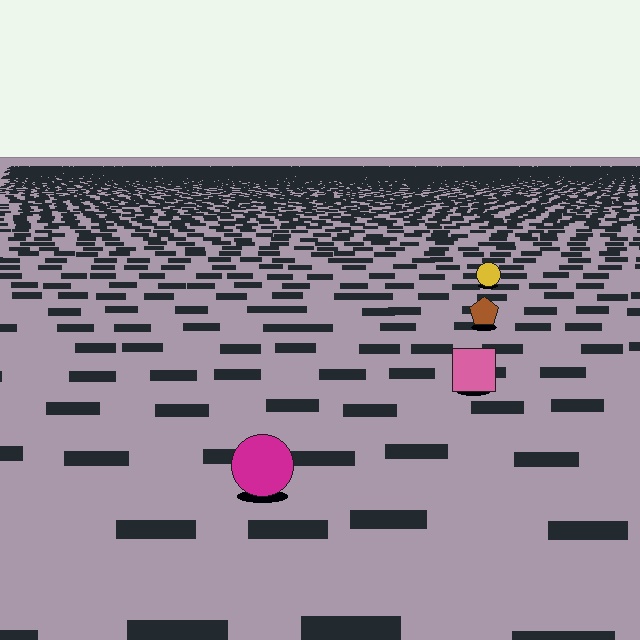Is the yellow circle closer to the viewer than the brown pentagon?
No. The brown pentagon is closer — you can tell from the texture gradient: the ground texture is coarser near it.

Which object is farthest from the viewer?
The yellow circle is farthest from the viewer. It appears smaller and the ground texture around it is denser.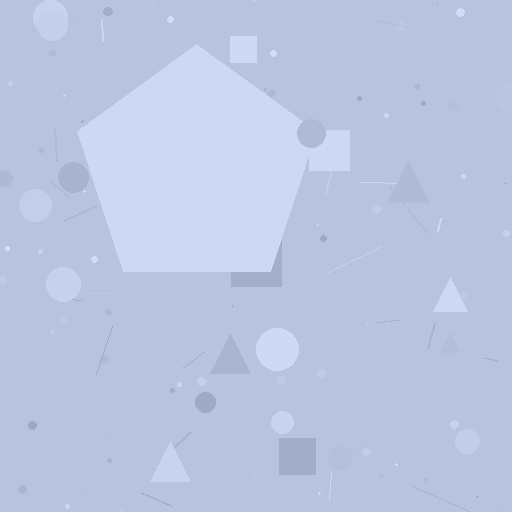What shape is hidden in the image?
A pentagon is hidden in the image.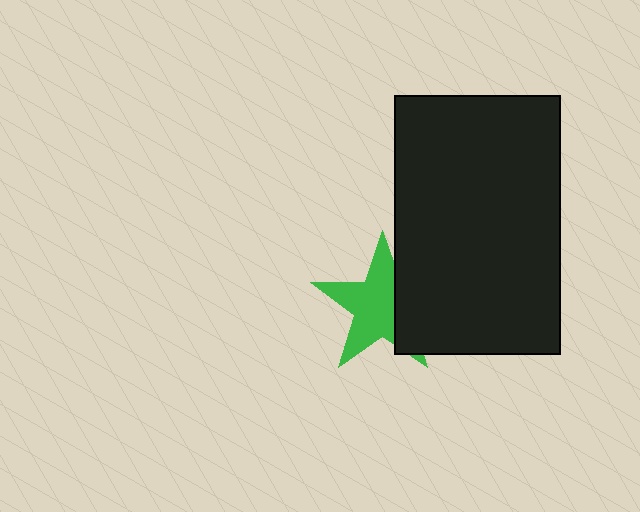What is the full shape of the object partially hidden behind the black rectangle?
The partially hidden object is a green star.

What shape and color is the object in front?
The object in front is a black rectangle.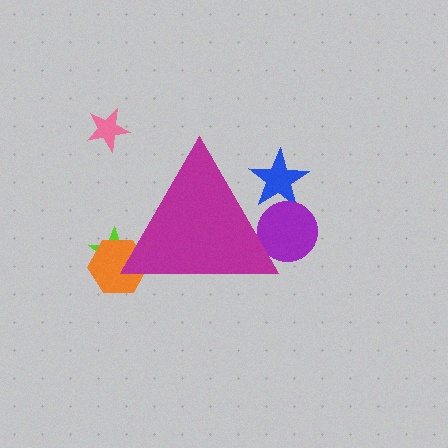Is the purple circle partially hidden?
Yes, the purple circle is partially hidden behind the magenta triangle.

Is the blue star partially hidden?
Yes, the blue star is partially hidden behind the magenta triangle.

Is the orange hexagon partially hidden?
Yes, the orange hexagon is partially hidden behind the magenta triangle.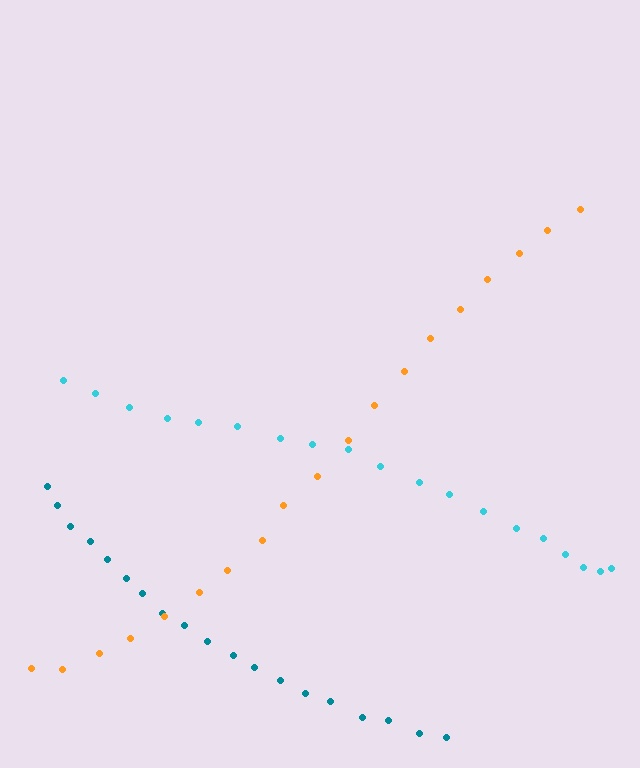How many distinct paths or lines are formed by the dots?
There are 3 distinct paths.